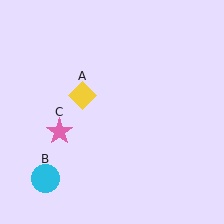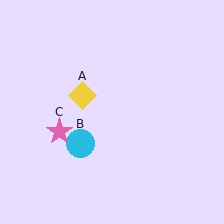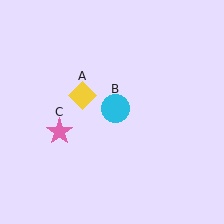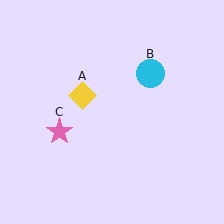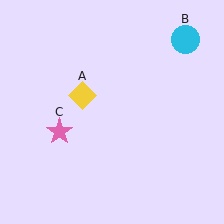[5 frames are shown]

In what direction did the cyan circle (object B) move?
The cyan circle (object B) moved up and to the right.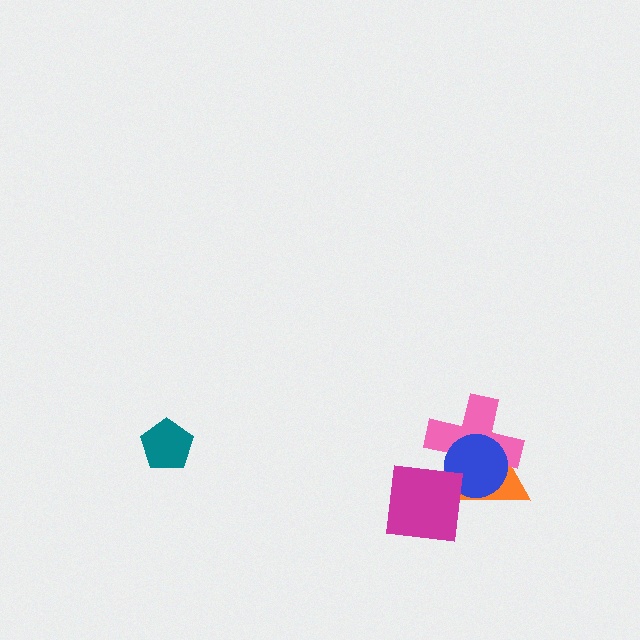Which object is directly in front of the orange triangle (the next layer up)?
The pink cross is directly in front of the orange triangle.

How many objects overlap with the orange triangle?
3 objects overlap with the orange triangle.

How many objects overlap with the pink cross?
2 objects overlap with the pink cross.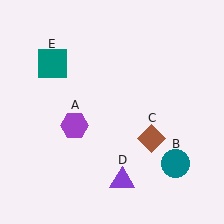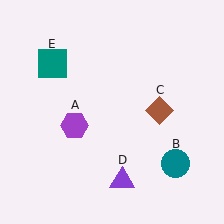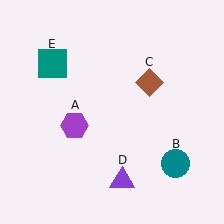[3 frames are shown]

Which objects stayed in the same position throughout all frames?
Purple hexagon (object A) and teal circle (object B) and purple triangle (object D) and teal square (object E) remained stationary.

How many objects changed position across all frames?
1 object changed position: brown diamond (object C).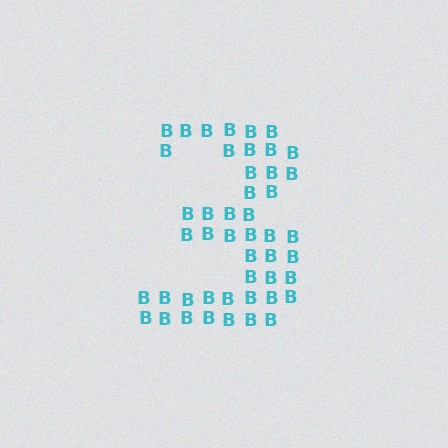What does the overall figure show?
The overall figure shows the digit 3.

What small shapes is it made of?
It is made of small letter B's.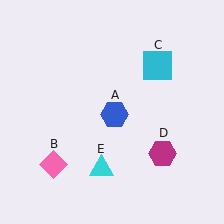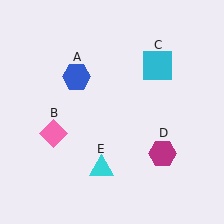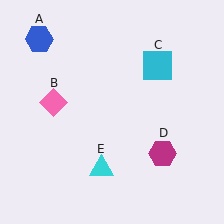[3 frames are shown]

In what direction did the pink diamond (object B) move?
The pink diamond (object B) moved up.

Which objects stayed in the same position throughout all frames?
Cyan square (object C) and magenta hexagon (object D) and cyan triangle (object E) remained stationary.